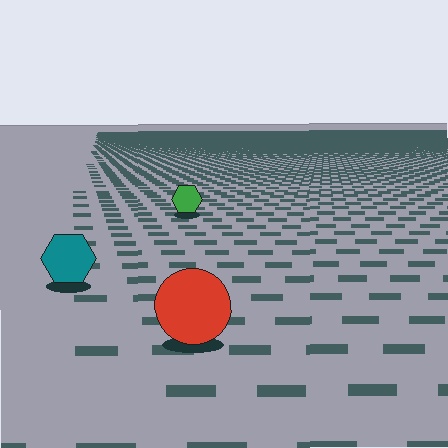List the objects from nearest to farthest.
From nearest to farthest: the red circle, the teal hexagon, the green hexagon.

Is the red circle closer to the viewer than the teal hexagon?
Yes. The red circle is closer — you can tell from the texture gradient: the ground texture is coarser near it.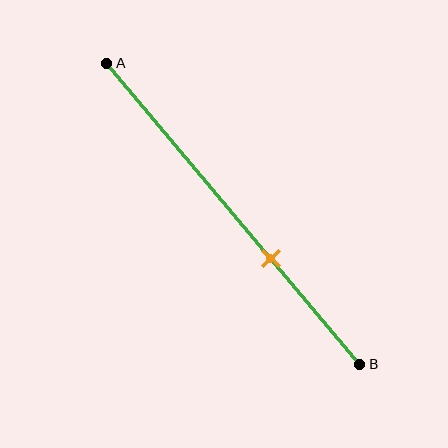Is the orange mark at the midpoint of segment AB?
No, the mark is at about 65% from A, not at the 50% midpoint.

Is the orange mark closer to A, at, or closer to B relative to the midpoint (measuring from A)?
The orange mark is closer to point B than the midpoint of segment AB.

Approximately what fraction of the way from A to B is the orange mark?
The orange mark is approximately 65% of the way from A to B.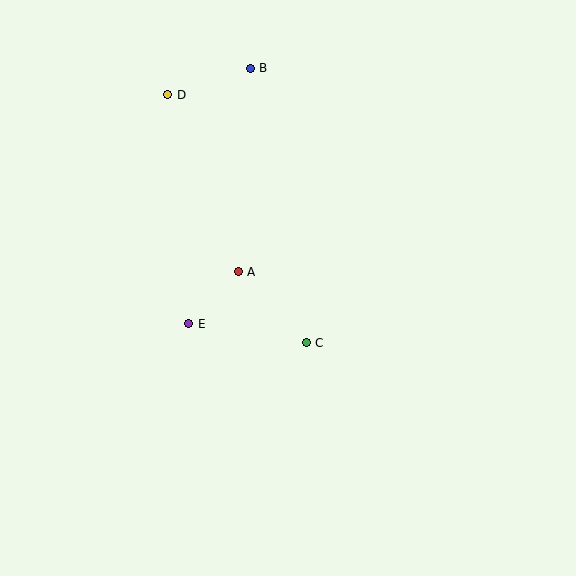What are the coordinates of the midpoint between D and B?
The midpoint between D and B is at (209, 81).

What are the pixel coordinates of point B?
Point B is at (250, 68).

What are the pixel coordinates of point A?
Point A is at (238, 272).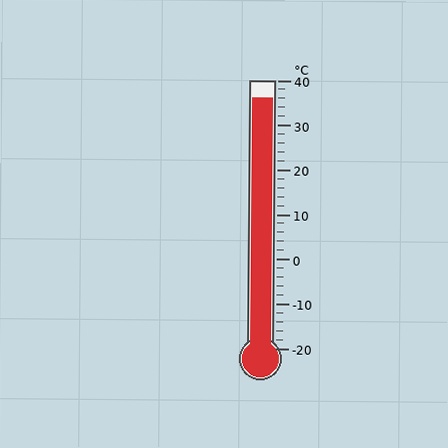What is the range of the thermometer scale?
The thermometer scale ranges from -20°C to 40°C.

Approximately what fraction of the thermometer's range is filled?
The thermometer is filled to approximately 95% of its range.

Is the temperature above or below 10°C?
The temperature is above 10°C.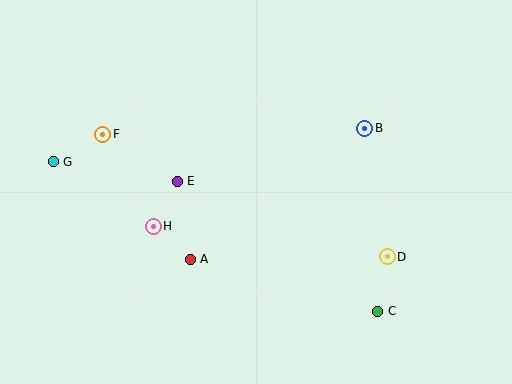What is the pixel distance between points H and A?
The distance between H and A is 50 pixels.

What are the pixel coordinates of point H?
Point H is at (153, 227).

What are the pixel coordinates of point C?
Point C is at (378, 311).